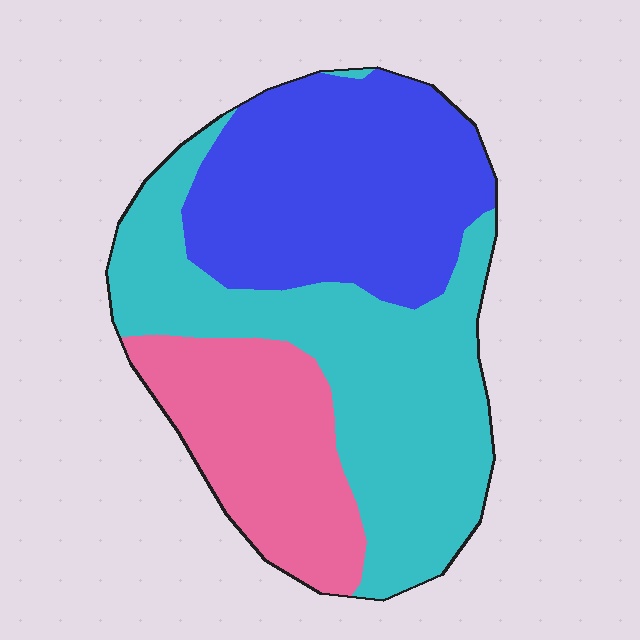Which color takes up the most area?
Cyan, at roughly 40%.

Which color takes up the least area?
Pink, at roughly 25%.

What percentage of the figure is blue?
Blue takes up between a quarter and a half of the figure.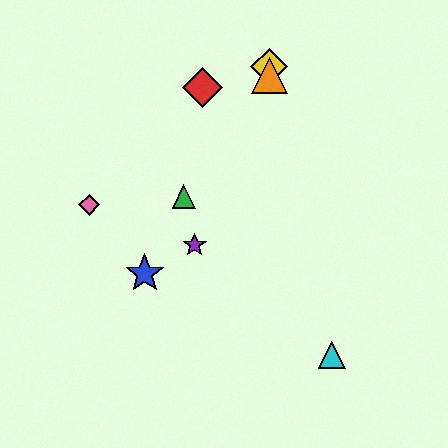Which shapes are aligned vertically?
The yellow diamond, the orange triangle are aligned vertically.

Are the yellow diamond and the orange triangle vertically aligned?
Yes, both are at x≈269.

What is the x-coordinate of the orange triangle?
The orange triangle is at x≈269.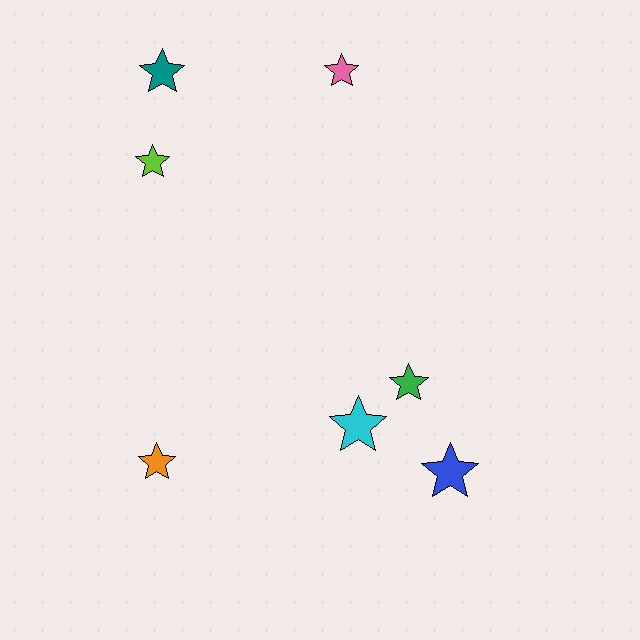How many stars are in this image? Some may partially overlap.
There are 7 stars.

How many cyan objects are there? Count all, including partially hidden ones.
There is 1 cyan object.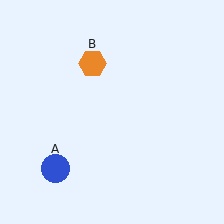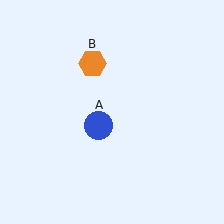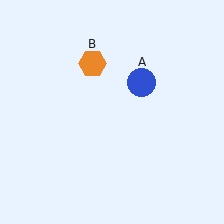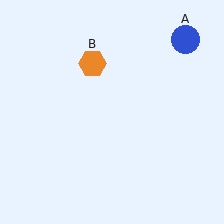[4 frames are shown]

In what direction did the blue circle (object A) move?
The blue circle (object A) moved up and to the right.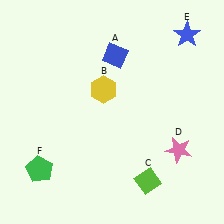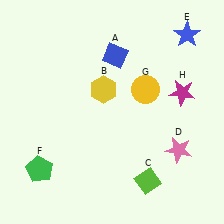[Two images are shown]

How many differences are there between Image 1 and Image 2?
There are 2 differences between the two images.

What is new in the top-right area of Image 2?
A magenta star (H) was added in the top-right area of Image 2.